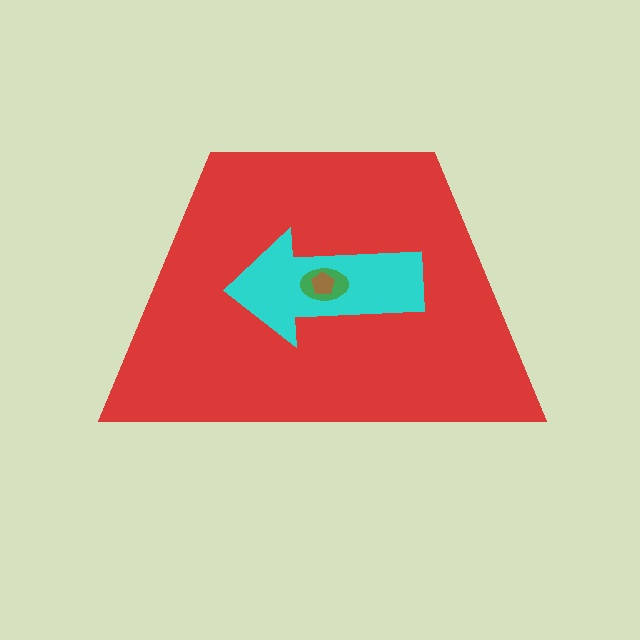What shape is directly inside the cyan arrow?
The green ellipse.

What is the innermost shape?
The brown pentagon.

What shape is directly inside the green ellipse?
The brown pentagon.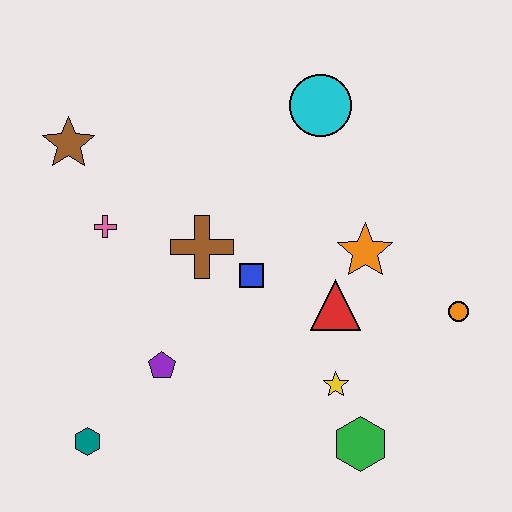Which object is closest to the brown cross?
The blue square is closest to the brown cross.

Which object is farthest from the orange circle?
The brown star is farthest from the orange circle.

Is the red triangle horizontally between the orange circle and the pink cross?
Yes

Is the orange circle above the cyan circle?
No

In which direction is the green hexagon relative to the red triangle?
The green hexagon is below the red triangle.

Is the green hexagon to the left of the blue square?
No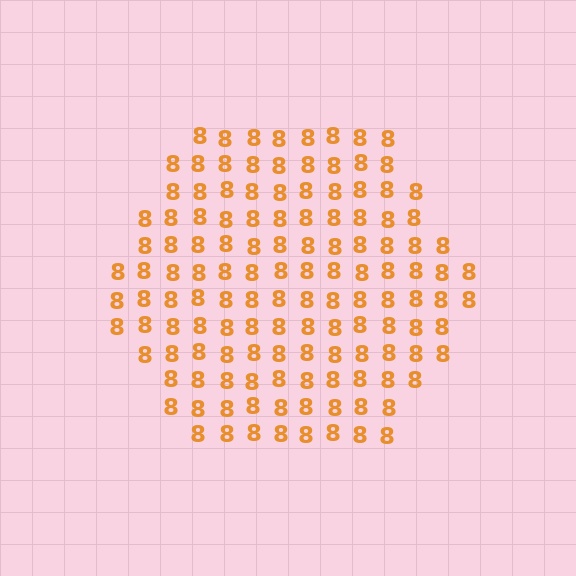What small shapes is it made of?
It is made of small digit 8's.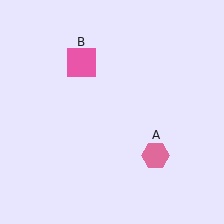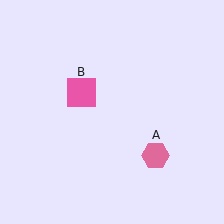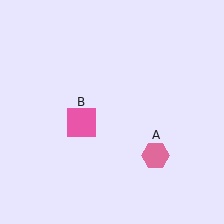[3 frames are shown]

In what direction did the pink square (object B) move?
The pink square (object B) moved down.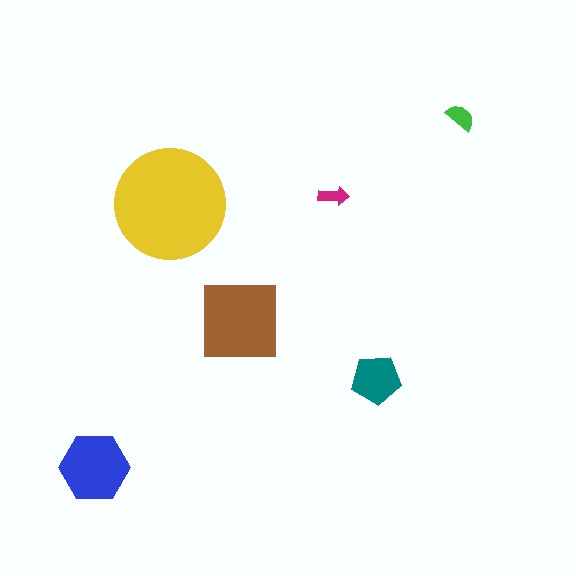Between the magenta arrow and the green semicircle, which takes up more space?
The green semicircle.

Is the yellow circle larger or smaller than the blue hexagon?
Larger.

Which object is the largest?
The yellow circle.